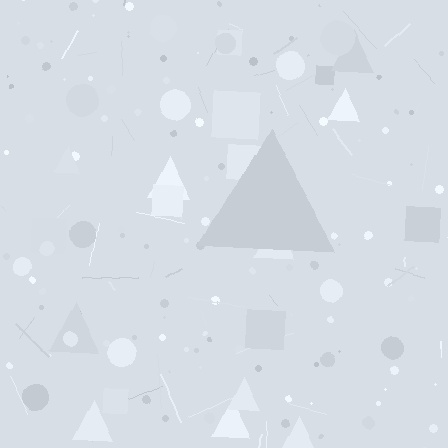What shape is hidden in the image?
A triangle is hidden in the image.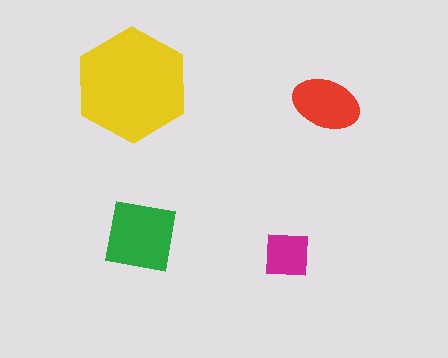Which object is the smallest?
The magenta square.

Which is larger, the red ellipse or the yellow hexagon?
The yellow hexagon.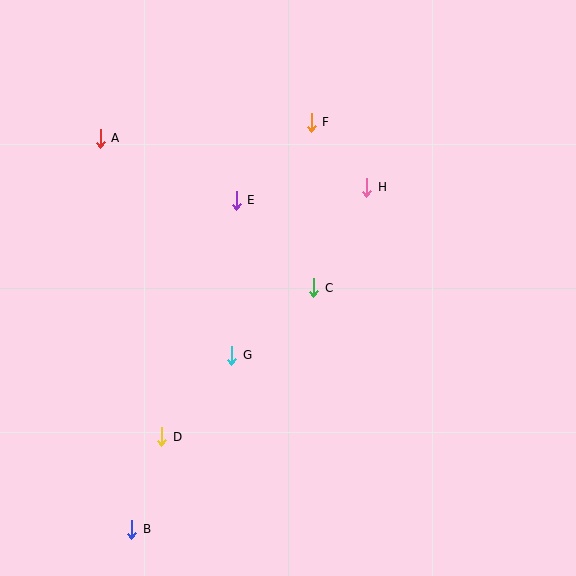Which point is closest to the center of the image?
Point C at (314, 288) is closest to the center.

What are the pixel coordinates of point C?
Point C is at (314, 288).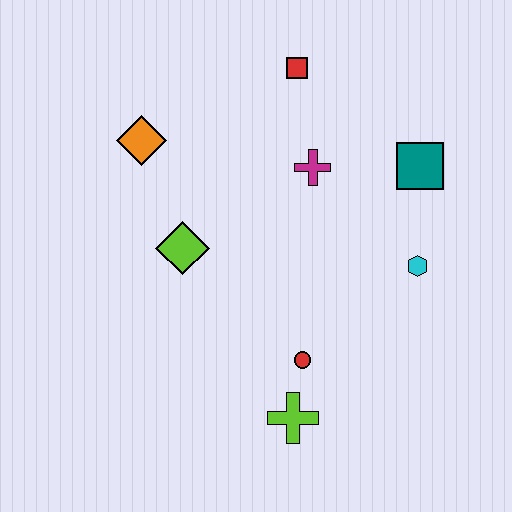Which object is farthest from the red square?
The lime cross is farthest from the red square.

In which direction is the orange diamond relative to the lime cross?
The orange diamond is above the lime cross.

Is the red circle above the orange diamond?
No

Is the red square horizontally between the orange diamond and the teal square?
Yes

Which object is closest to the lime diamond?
The orange diamond is closest to the lime diamond.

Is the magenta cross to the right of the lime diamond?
Yes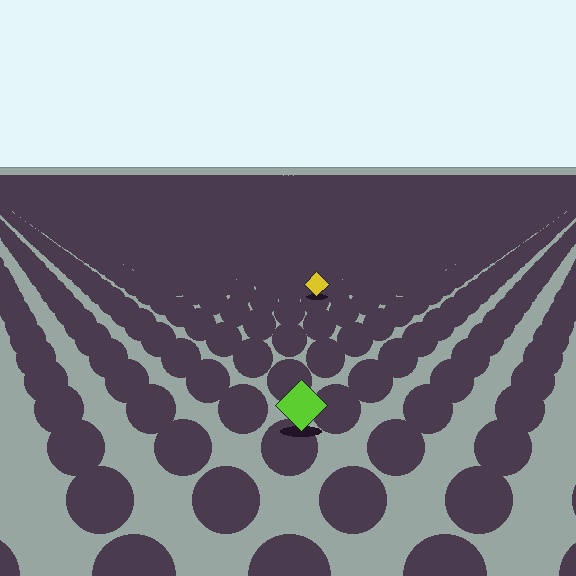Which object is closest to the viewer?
The lime diamond is closest. The texture marks near it are larger and more spread out.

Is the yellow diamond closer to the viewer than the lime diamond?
No. The lime diamond is closer — you can tell from the texture gradient: the ground texture is coarser near it.